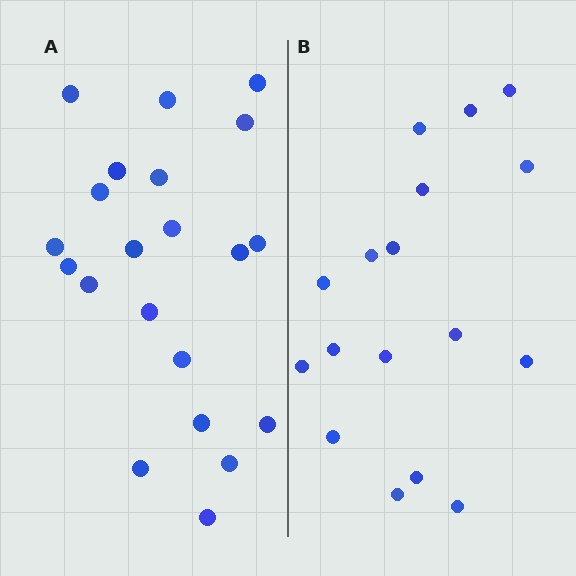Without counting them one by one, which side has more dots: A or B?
Region A (the left region) has more dots.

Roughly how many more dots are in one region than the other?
Region A has about 4 more dots than region B.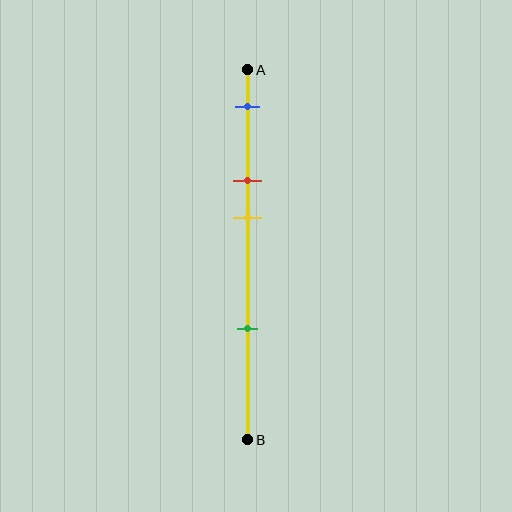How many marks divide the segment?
There are 4 marks dividing the segment.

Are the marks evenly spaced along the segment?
No, the marks are not evenly spaced.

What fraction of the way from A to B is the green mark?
The green mark is approximately 70% (0.7) of the way from A to B.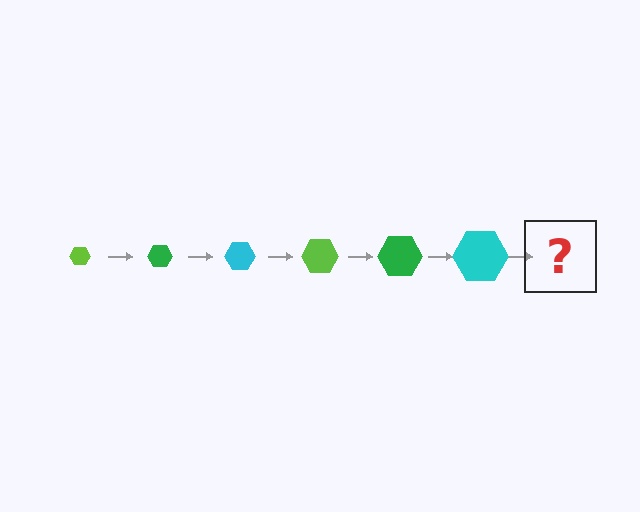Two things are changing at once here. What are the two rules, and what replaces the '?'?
The two rules are that the hexagon grows larger each step and the color cycles through lime, green, and cyan. The '?' should be a lime hexagon, larger than the previous one.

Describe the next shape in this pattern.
It should be a lime hexagon, larger than the previous one.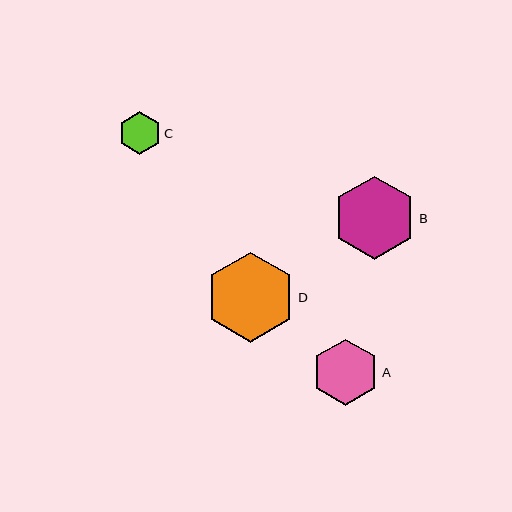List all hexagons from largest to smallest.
From largest to smallest: D, B, A, C.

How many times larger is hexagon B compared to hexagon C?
Hexagon B is approximately 2.0 times the size of hexagon C.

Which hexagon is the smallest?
Hexagon C is the smallest with a size of approximately 43 pixels.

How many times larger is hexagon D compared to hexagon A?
Hexagon D is approximately 1.4 times the size of hexagon A.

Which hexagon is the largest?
Hexagon D is the largest with a size of approximately 90 pixels.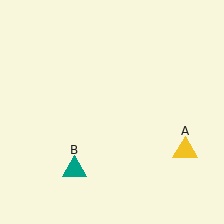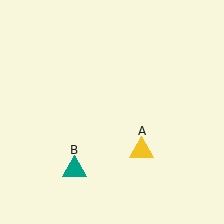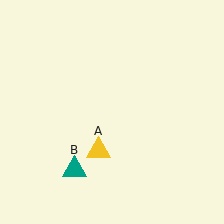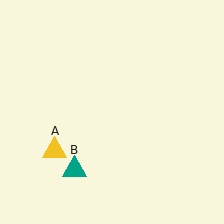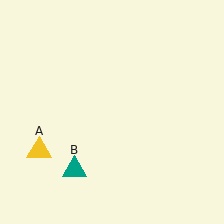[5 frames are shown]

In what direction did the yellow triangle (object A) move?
The yellow triangle (object A) moved left.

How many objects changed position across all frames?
1 object changed position: yellow triangle (object A).